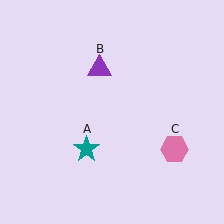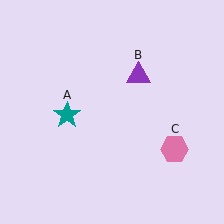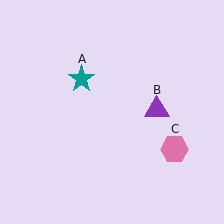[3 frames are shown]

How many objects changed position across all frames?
2 objects changed position: teal star (object A), purple triangle (object B).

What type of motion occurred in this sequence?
The teal star (object A), purple triangle (object B) rotated clockwise around the center of the scene.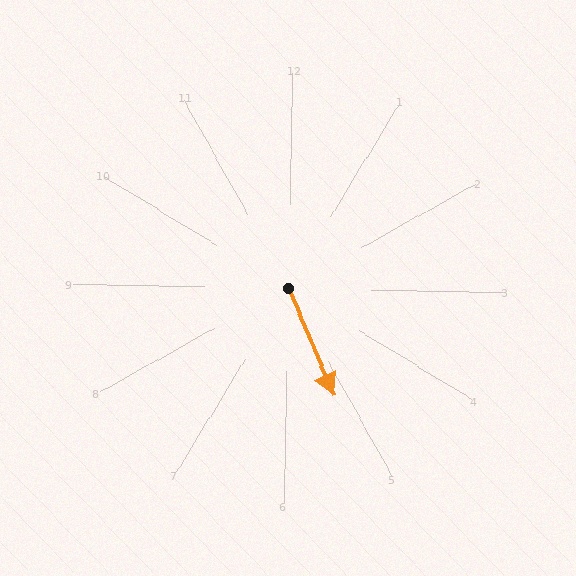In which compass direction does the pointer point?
Southeast.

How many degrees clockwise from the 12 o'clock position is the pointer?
Approximately 156 degrees.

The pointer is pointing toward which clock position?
Roughly 5 o'clock.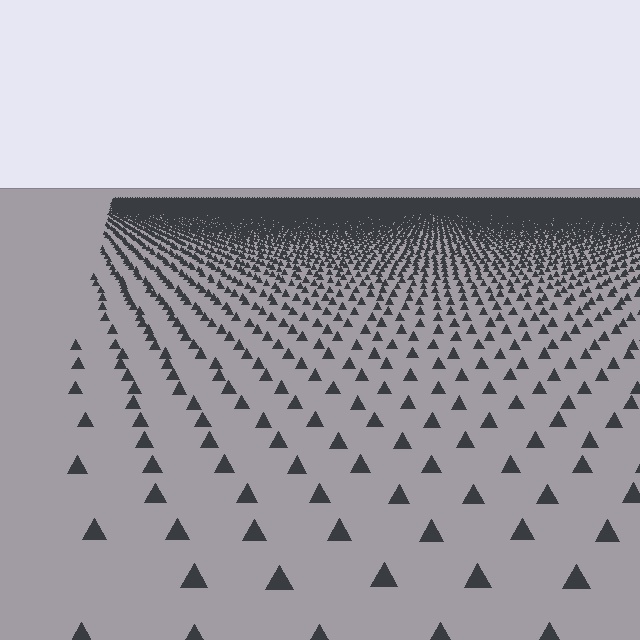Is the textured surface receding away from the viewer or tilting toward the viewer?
The surface is receding away from the viewer. Texture elements get smaller and denser toward the top.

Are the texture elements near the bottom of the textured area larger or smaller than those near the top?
Larger. Near the bottom, elements are closer to the viewer and appear at a bigger on-screen size.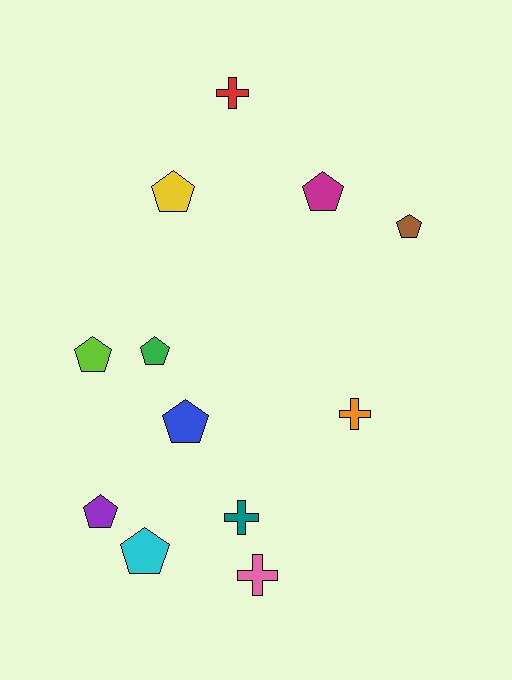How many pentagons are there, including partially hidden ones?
There are 8 pentagons.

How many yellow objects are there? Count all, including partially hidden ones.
There is 1 yellow object.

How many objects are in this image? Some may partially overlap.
There are 12 objects.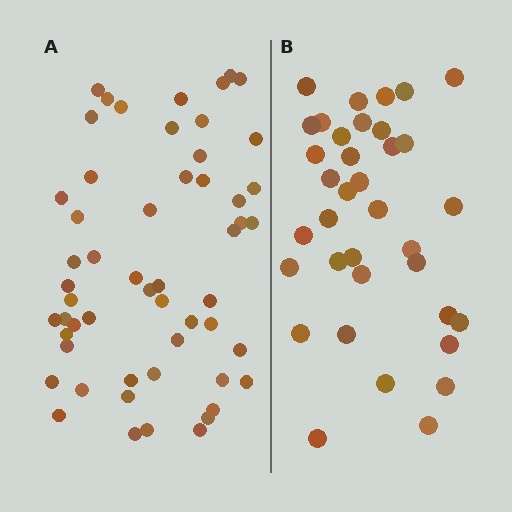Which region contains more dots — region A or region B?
Region A (the left region) has more dots.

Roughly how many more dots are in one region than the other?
Region A has approximately 20 more dots than region B.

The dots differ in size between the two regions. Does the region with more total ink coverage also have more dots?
No. Region B has more total ink coverage because its dots are larger, but region A actually contains more individual dots. Total area can be misleading — the number of items is what matters here.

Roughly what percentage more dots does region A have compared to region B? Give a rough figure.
About 55% more.